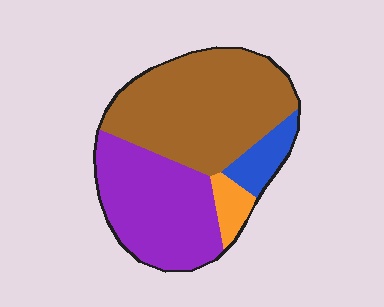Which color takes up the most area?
Brown, at roughly 50%.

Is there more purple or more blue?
Purple.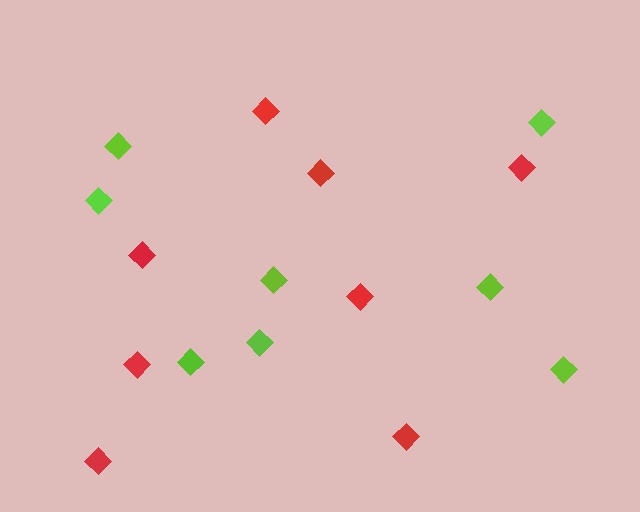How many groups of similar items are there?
There are 2 groups: one group of red diamonds (8) and one group of lime diamonds (8).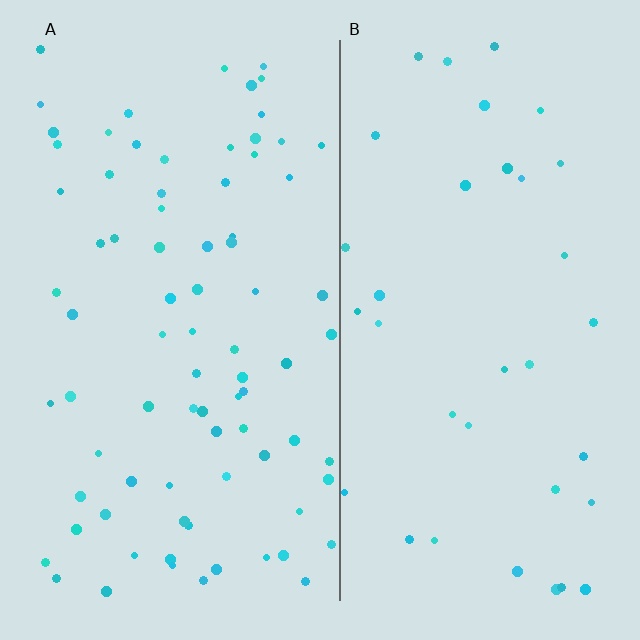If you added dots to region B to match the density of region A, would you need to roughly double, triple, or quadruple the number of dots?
Approximately double.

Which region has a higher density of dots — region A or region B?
A (the left).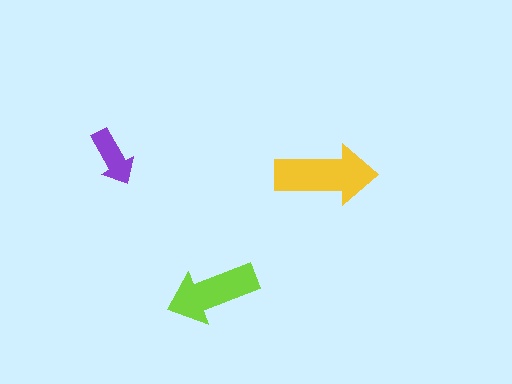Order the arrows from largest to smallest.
the yellow one, the lime one, the purple one.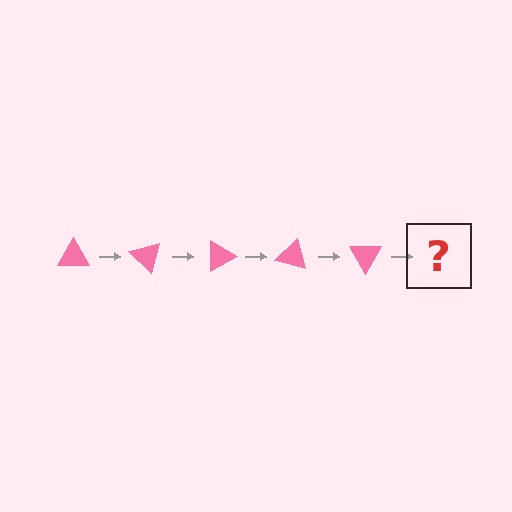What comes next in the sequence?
The next element should be a pink triangle rotated 225 degrees.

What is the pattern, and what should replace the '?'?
The pattern is that the triangle rotates 45 degrees each step. The '?' should be a pink triangle rotated 225 degrees.